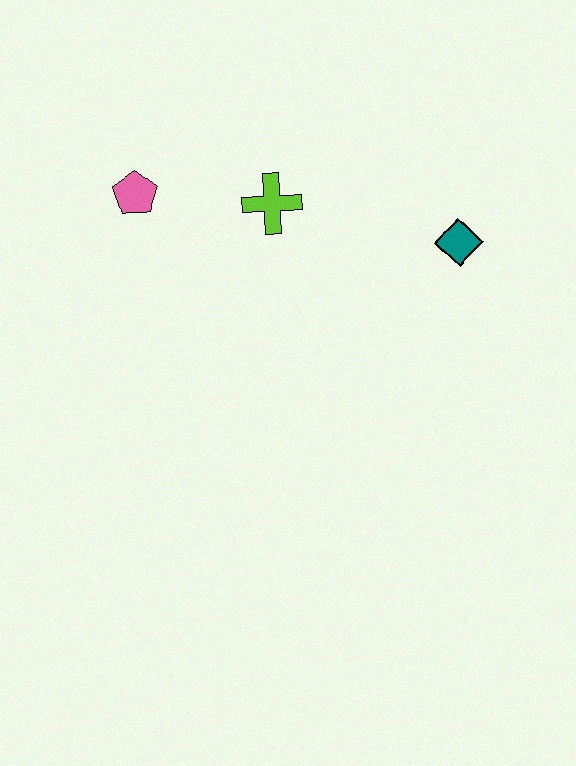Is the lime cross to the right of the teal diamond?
No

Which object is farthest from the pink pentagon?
The teal diamond is farthest from the pink pentagon.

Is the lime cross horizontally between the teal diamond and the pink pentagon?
Yes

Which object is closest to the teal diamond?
The lime cross is closest to the teal diamond.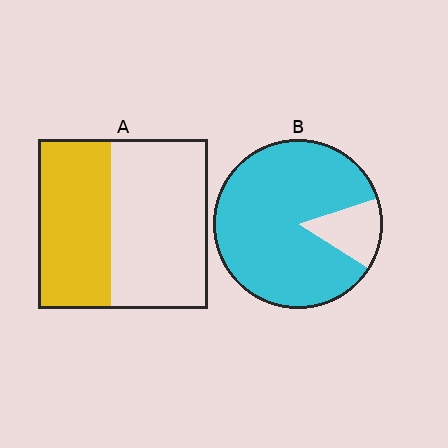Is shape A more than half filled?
No.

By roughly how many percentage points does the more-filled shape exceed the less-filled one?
By roughly 45 percentage points (B over A).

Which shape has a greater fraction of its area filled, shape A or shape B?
Shape B.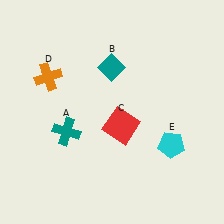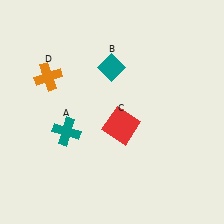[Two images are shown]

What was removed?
The cyan pentagon (E) was removed in Image 2.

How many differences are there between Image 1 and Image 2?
There is 1 difference between the two images.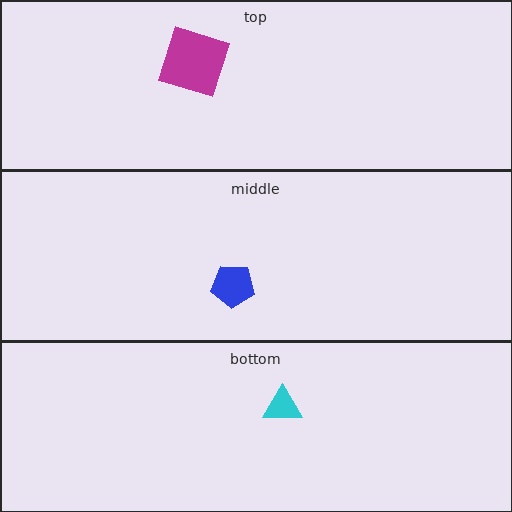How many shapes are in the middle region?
1.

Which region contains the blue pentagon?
The middle region.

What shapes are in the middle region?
The blue pentagon.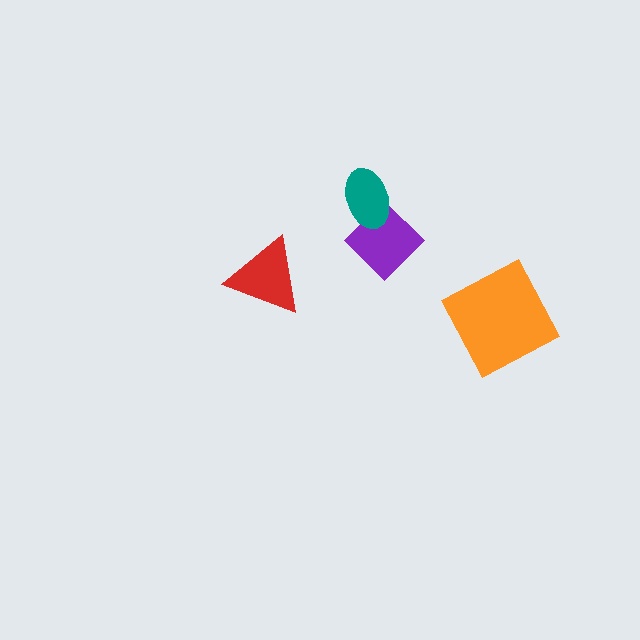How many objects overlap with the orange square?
0 objects overlap with the orange square.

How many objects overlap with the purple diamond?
1 object overlaps with the purple diamond.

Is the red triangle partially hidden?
No, no other shape covers it.